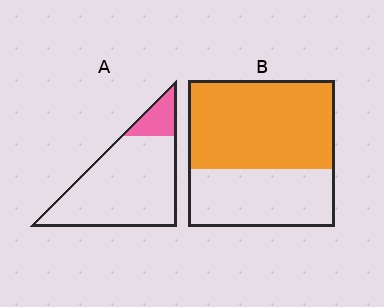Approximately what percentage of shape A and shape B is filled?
A is approximately 15% and B is approximately 60%.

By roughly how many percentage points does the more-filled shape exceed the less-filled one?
By roughly 45 percentage points (B over A).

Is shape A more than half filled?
No.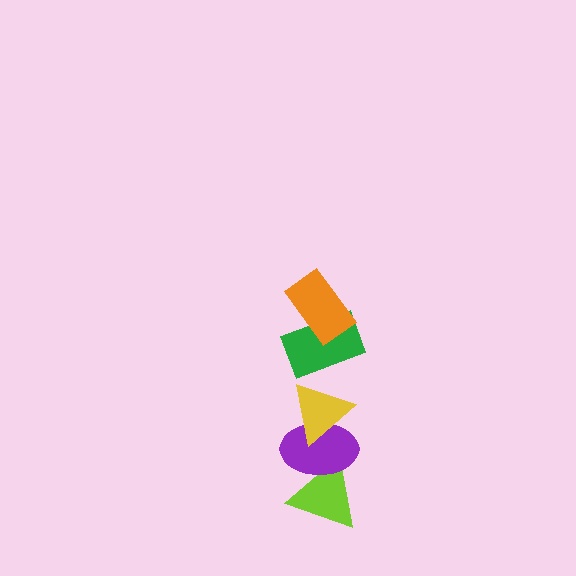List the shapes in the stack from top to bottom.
From top to bottom: the orange rectangle, the green rectangle, the yellow triangle, the purple ellipse, the lime triangle.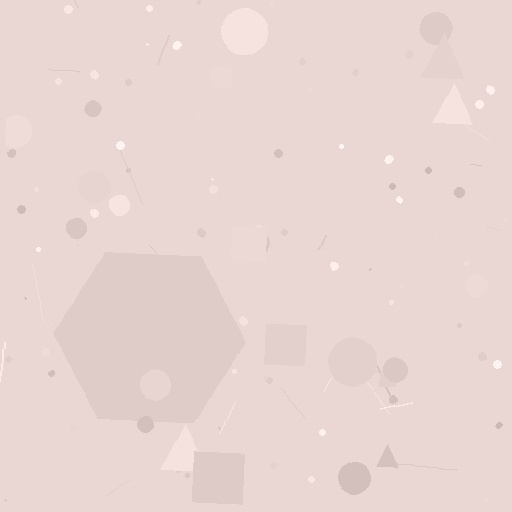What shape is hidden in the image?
A hexagon is hidden in the image.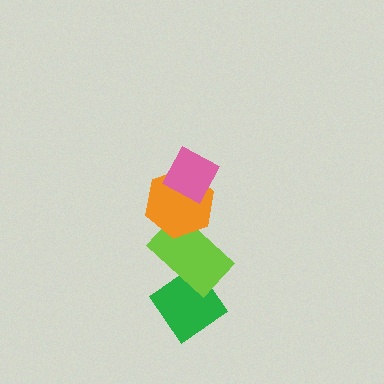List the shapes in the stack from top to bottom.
From top to bottom: the pink diamond, the orange hexagon, the lime rectangle, the green diamond.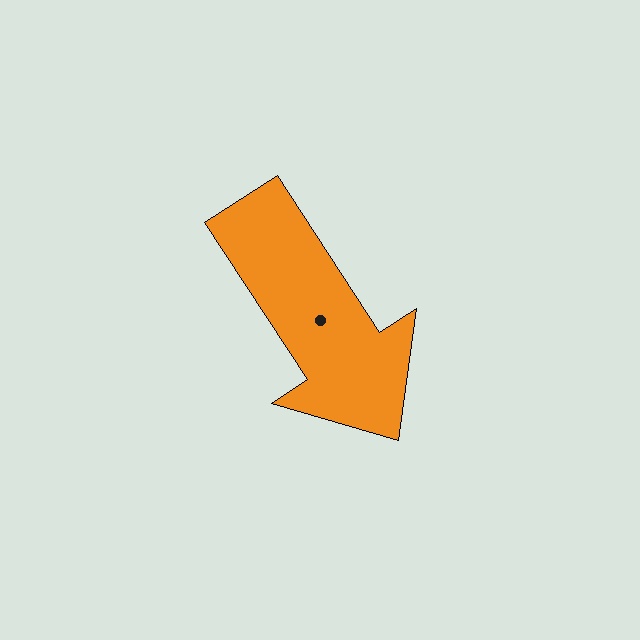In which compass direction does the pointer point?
Southeast.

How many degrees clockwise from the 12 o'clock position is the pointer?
Approximately 147 degrees.